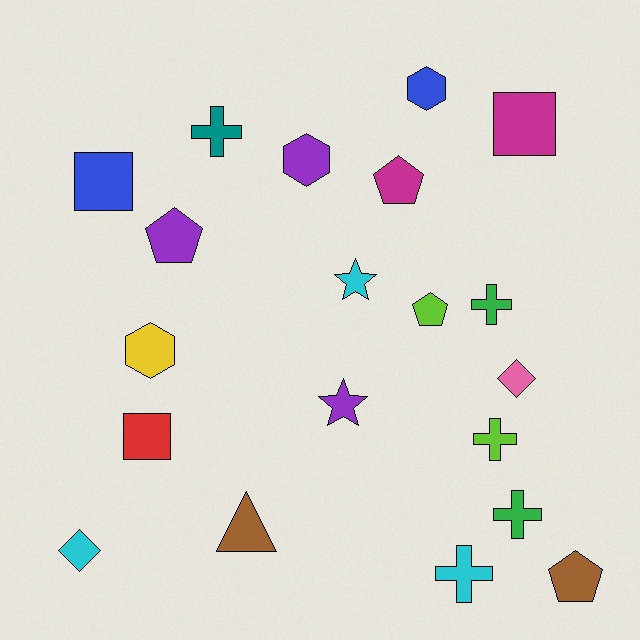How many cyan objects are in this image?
There are 3 cyan objects.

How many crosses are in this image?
There are 5 crosses.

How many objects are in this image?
There are 20 objects.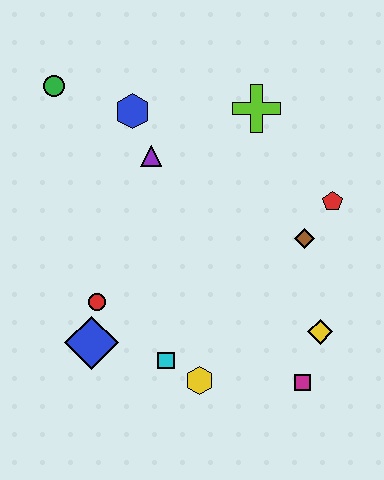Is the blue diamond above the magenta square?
Yes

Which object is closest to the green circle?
The blue hexagon is closest to the green circle.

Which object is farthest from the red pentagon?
The green circle is farthest from the red pentagon.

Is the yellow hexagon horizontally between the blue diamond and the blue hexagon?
No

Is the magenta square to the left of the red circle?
No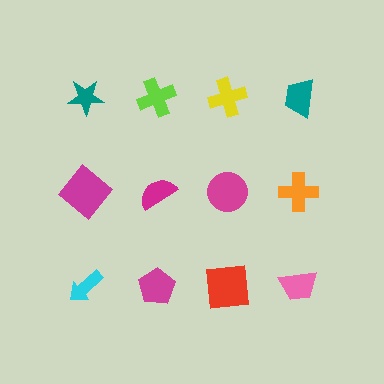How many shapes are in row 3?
4 shapes.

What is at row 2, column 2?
A magenta semicircle.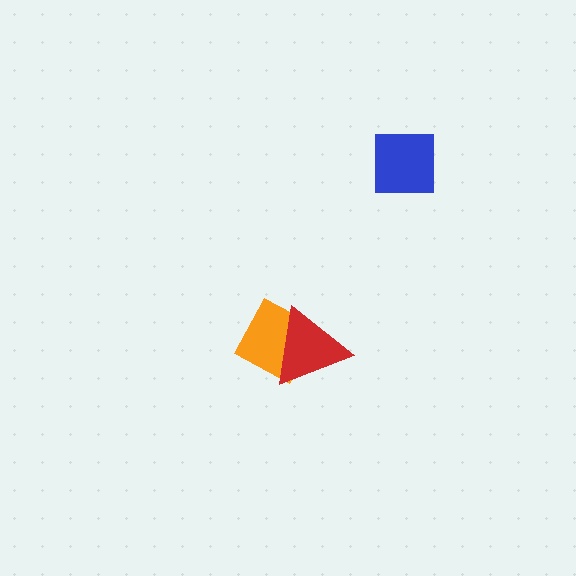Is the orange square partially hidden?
Yes, it is partially covered by another shape.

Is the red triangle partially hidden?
No, no other shape covers it.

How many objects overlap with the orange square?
1 object overlaps with the orange square.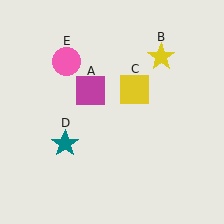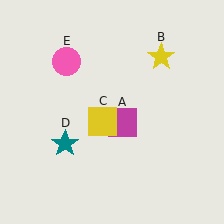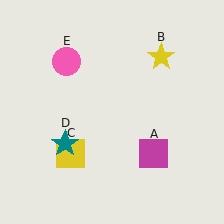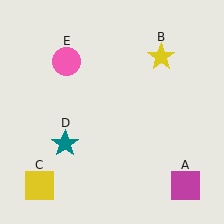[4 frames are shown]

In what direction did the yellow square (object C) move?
The yellow square (object C) moved down and to the left.